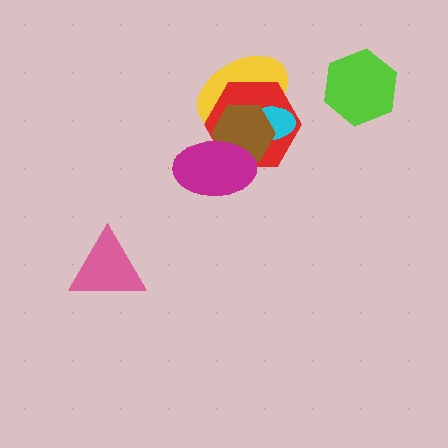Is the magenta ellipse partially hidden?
No, no other shape covers it.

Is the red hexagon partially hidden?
Yes, it is partially covered by another shape.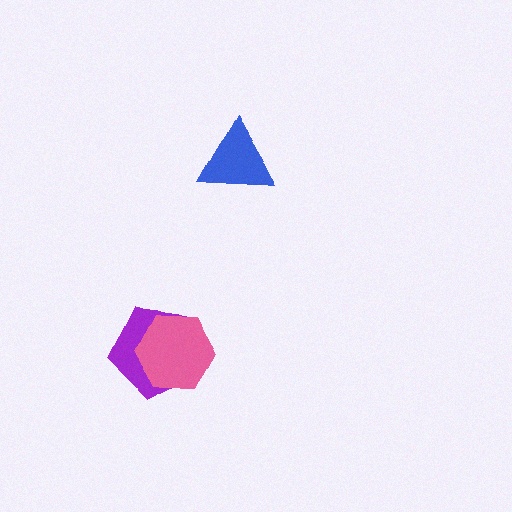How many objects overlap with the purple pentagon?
1 object overlaps with the purple pentagon.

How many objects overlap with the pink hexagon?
1 object overlaps with the pink hexagon.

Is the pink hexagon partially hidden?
No, no other shape covers it.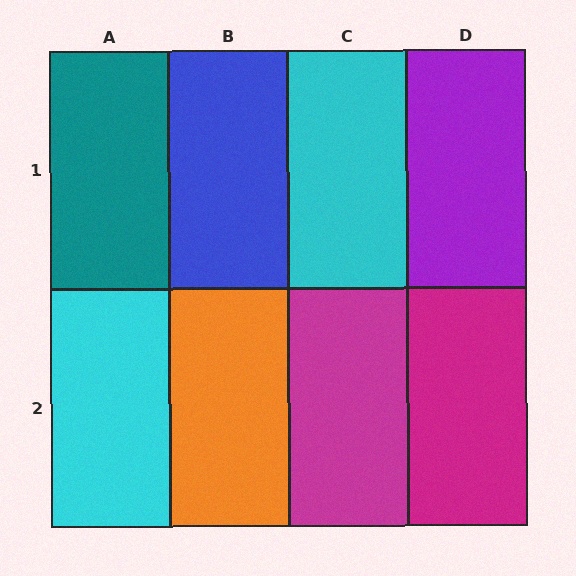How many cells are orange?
1 cell is orange.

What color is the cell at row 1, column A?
Teal.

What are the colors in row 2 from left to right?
Cyan, orange, magenta, magenta.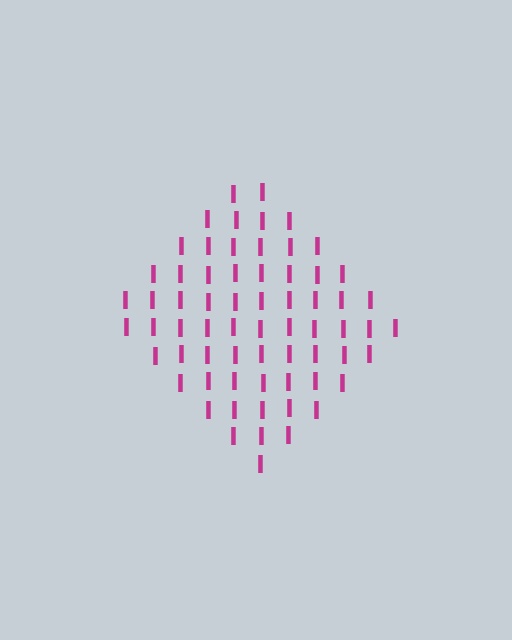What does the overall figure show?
The overall figure shows a diamond.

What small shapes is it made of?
It is made of small letter I's.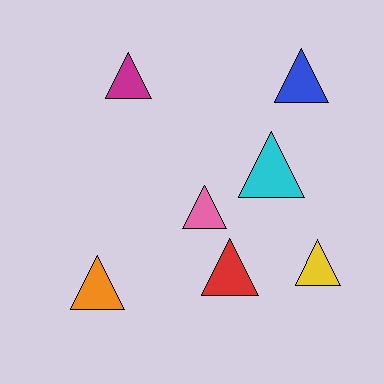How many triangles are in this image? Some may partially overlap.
There are 7 triangles.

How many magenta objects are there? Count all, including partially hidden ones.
There is 1 magenta object.